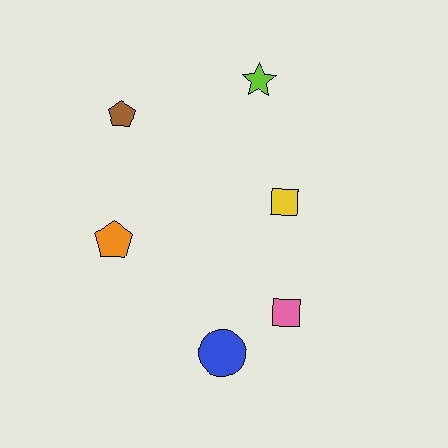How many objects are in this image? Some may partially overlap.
There are 6 objects.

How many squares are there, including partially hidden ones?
There are 2 squares.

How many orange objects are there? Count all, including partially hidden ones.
There is 1 orange object.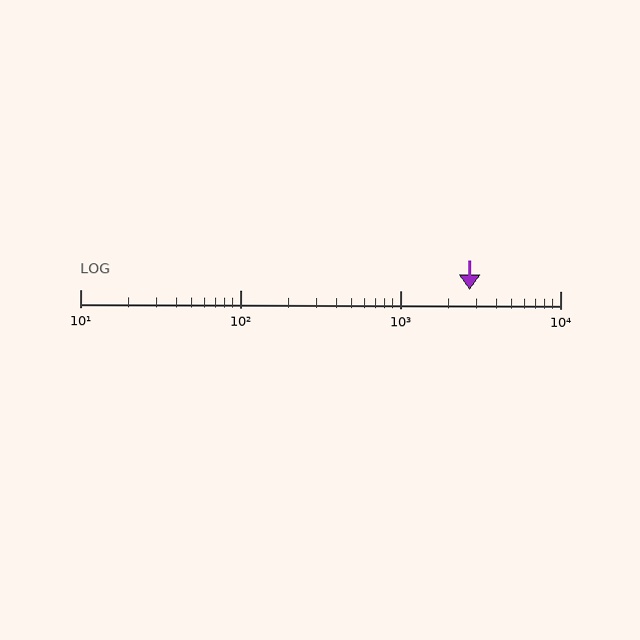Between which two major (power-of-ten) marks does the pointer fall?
The pointer is between 1000 and 10000.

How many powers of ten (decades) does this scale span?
The scale spans 3 decades, from 10 to 10000.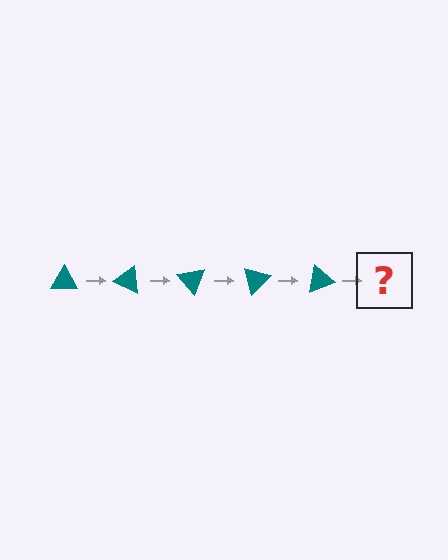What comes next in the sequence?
The next element should be a teal triangle rotated 125 degrees.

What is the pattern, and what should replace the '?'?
The pattern is that the triangle rotates 25 degrees each step. The '?' should be a teal triangle rotated 125 degrees.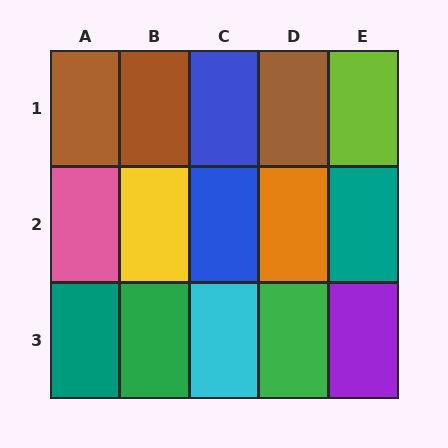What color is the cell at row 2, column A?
Pink.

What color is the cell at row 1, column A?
Brown.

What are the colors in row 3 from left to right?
Teal, green, cyan, green, purple.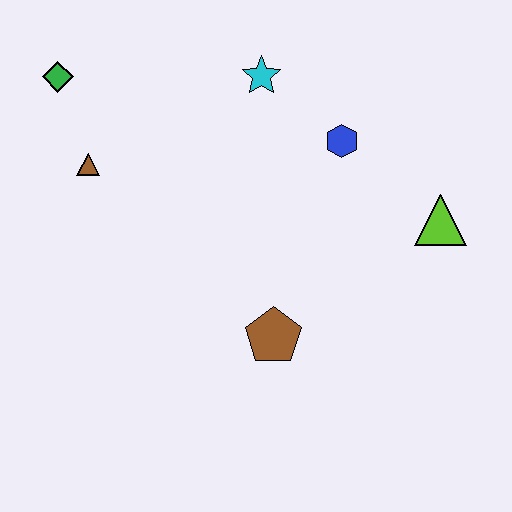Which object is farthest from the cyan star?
The brown pentagon is farthest from the cyan star.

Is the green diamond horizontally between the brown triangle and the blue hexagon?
No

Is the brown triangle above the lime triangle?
Yes